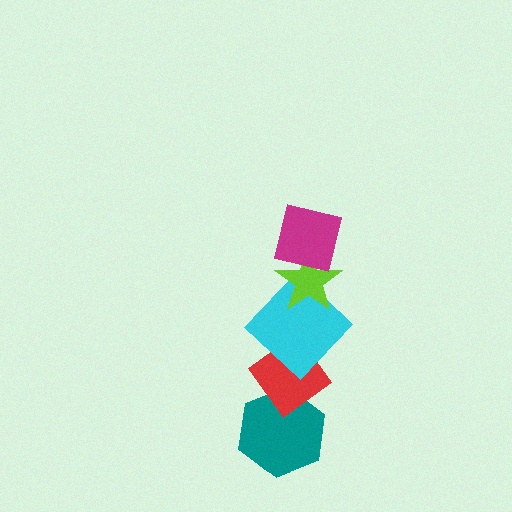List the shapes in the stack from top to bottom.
From top to bottom: the magenta square, the lime star, the cyan diamond, the red diamond, the teal hexagon.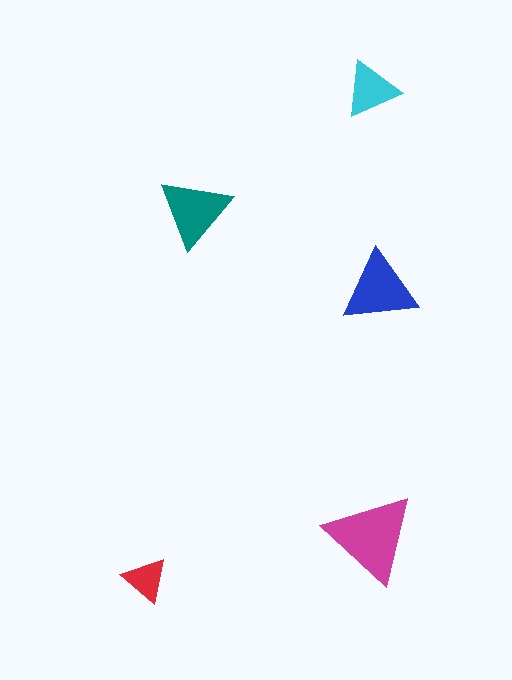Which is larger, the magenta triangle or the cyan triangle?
The magenta one.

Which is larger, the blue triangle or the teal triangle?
The blue one.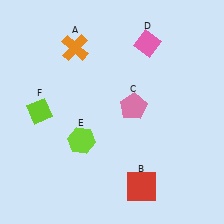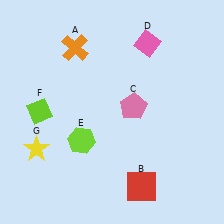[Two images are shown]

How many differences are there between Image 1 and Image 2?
There is 1 difference between the two images.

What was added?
A yellow star (G) was added in Image 2.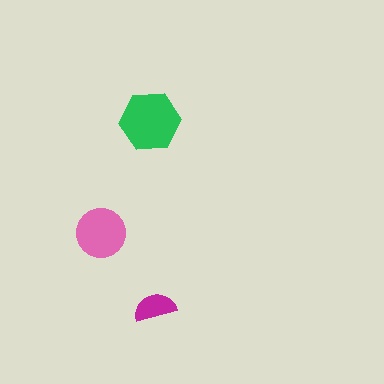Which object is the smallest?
The magenta semicircle.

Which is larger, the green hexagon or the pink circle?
The green hexagon.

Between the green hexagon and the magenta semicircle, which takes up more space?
The green hexagon.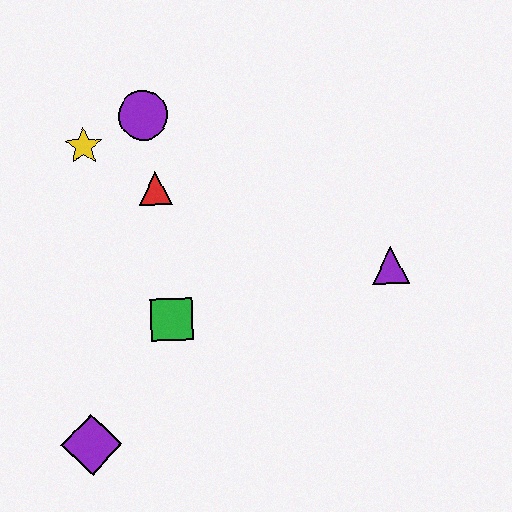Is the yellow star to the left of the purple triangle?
Yes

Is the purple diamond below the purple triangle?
Yes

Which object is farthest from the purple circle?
The purple diamond is farthest from the purple circle.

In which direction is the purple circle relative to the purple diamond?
The purple circle is above the purple diamond.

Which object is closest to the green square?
The red triangle is closest to the green square.